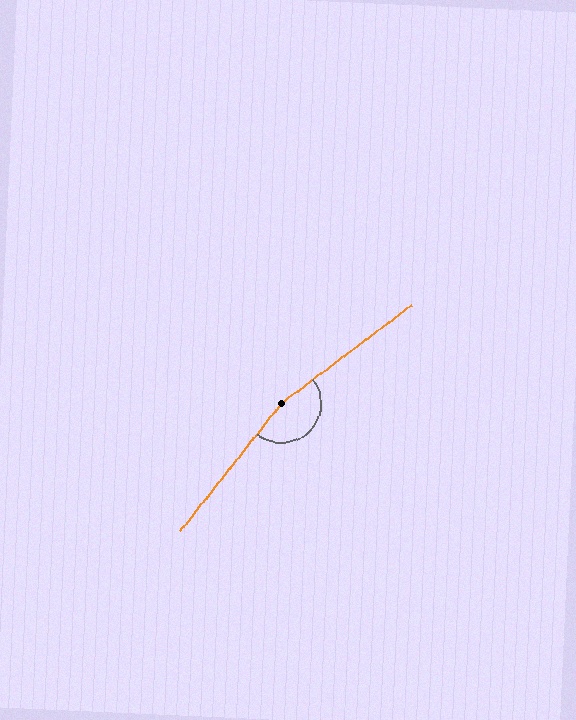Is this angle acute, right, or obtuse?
It is obtuse.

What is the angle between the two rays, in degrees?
Approximately 166 degrees.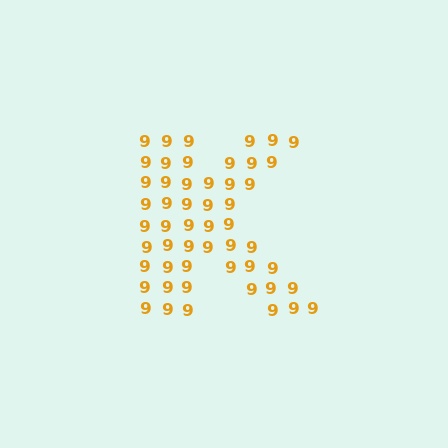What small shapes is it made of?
It is made of small digit 9's.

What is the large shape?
The large shape is the letter K.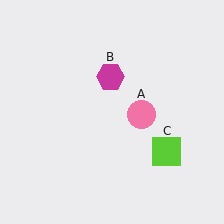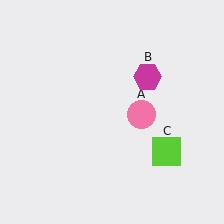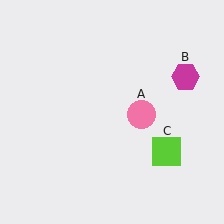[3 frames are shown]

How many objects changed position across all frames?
1 object changed position: magenta hexagon (object B).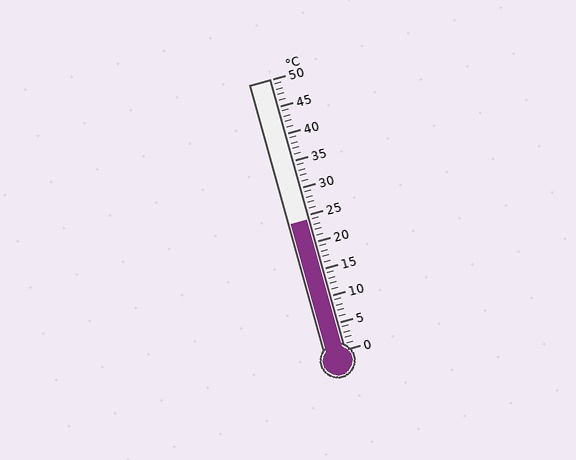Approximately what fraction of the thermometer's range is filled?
The thermometer is filled to approximately 50% of its range.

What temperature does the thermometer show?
The thermometer shows approximately 24°C.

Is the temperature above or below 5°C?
The temperature is above 5°C.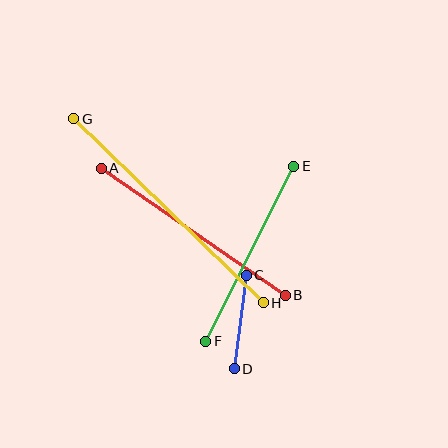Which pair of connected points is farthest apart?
Points G and H are farthest apart.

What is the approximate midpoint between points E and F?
The midpoint is at approximately (250, 254) pixels.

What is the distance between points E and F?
The distance is approximately 196 pixels.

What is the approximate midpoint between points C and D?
The midpoint is at approximately (240, 322) pixels.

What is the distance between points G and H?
The distance is approximately 264 pixels.